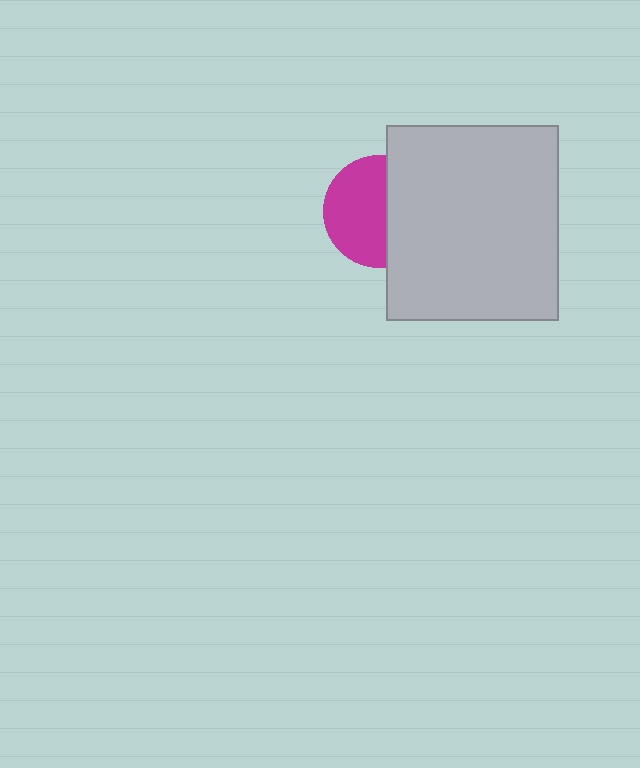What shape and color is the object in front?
The object in front is a light gray rectangle.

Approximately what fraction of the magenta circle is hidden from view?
Roughly 43% of the magenta circle is hidden behind the light gray rectangle.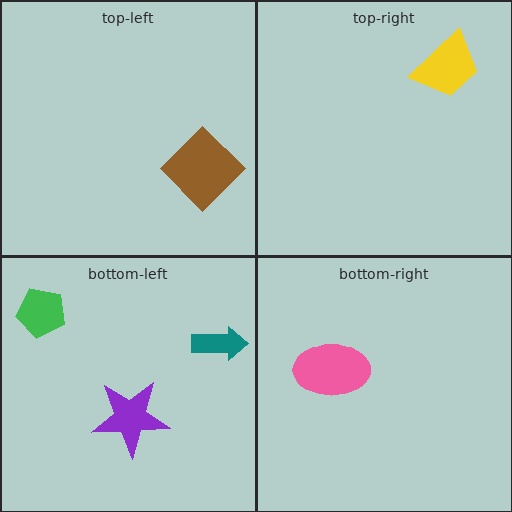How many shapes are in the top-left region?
1.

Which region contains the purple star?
The bottom-left region.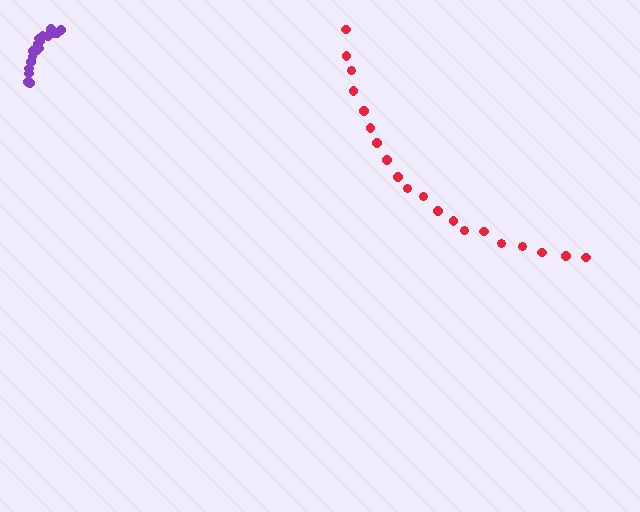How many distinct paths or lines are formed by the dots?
There are 2 distinct paths.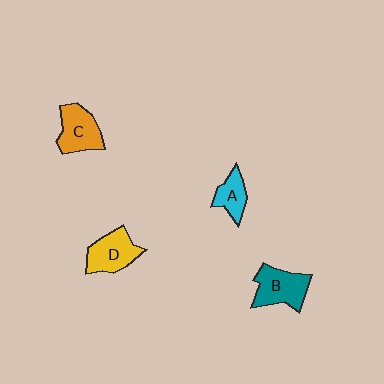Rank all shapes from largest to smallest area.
From largest to smallest: B (teal), C (orange), D (yellow), A (cyan).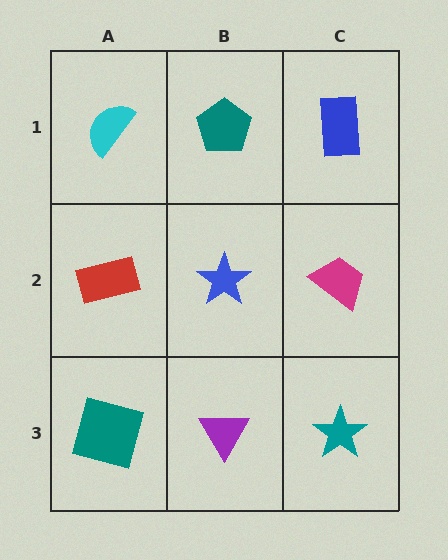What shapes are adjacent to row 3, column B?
A blue star (row 2, column B), a teal square (row 3, column A), a teal star (row 3, column C).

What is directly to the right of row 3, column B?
A teal star.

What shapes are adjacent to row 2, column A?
A cyan semicircle (row 1, column A), a teal square (row 3, column A), a blue star (row 2, column B).